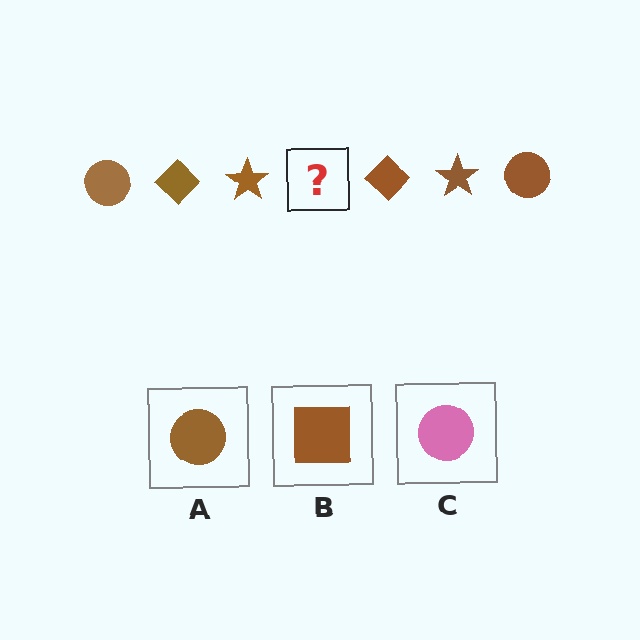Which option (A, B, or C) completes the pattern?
A.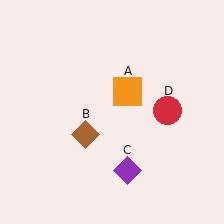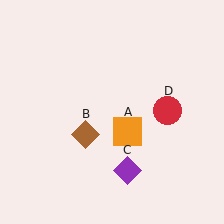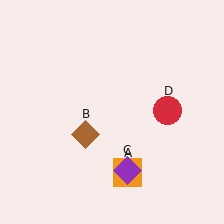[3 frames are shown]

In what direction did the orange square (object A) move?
The orange square (object A) moved down.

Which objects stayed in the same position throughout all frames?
Brown diamond (object B) and purple diamond (object C) and red circle (object D) remained stationary.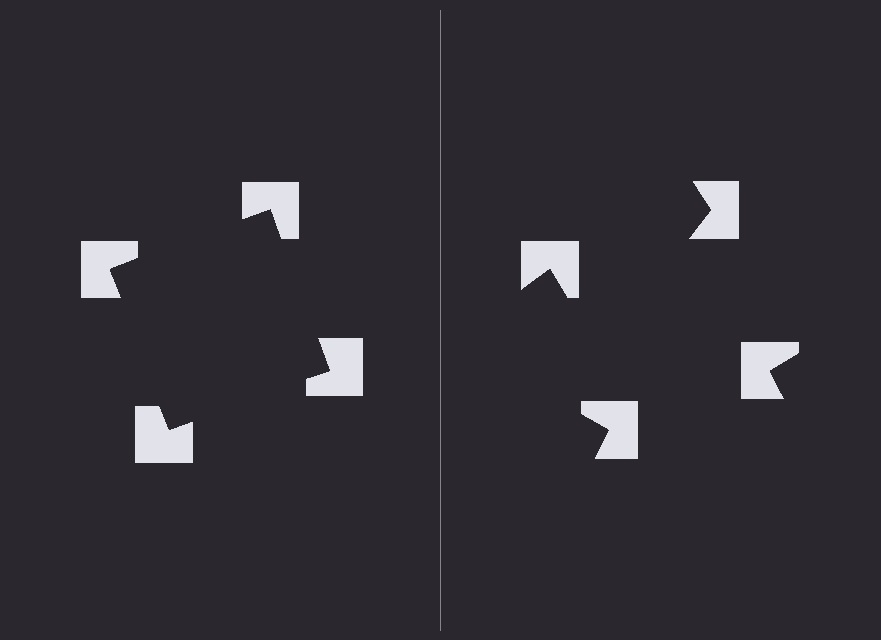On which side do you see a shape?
An illusory square appears on the left side. On the right side the wedge cuts are rotated, so no coherent shape forms.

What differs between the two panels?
The notched squares are positioned identically on both sides; only the wedge orientations differ. On the left they align to a square; on the right they are misaligned.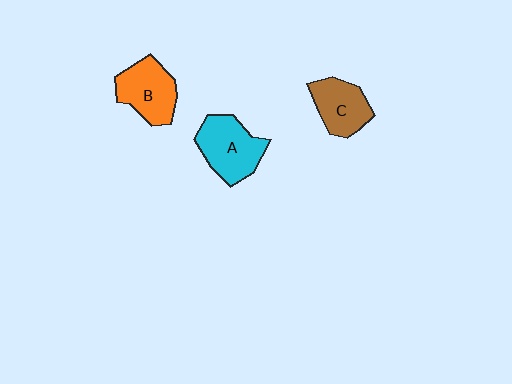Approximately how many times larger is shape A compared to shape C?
Approximately 1.3 times.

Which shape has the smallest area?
Shape C (brown).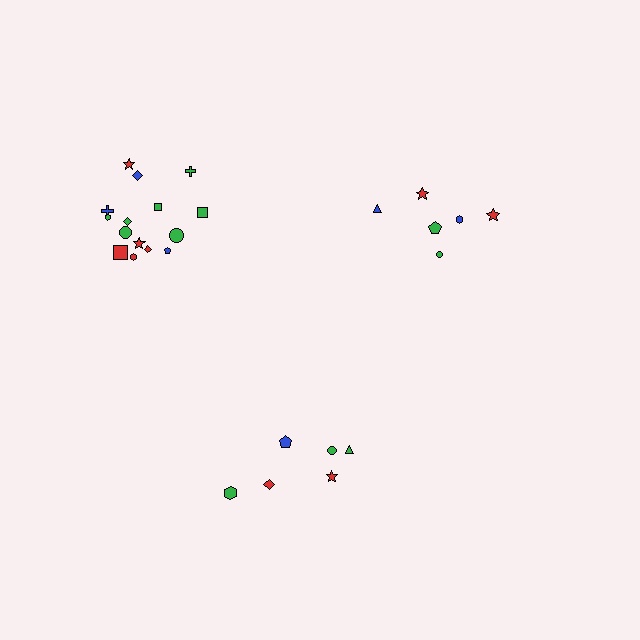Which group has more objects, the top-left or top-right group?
The top-left group.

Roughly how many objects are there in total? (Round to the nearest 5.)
Roughly 25 objects in total.